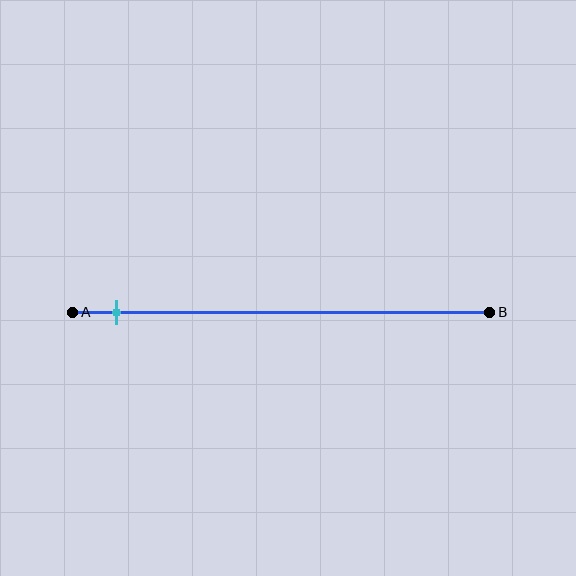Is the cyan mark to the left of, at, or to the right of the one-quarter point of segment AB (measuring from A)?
The cyan mark is to the left of the one-quarter point of segment AB.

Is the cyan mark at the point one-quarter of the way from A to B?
No, the mark is at about 10% from A, not at the 25% one-quarter point.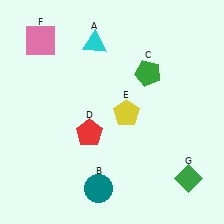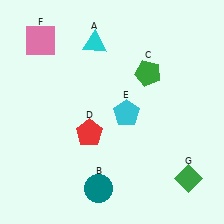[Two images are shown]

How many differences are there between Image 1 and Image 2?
There is 1 difference between the two images.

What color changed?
The pentagon (E) changed from yellow in Image 1 to cyan in Image 2.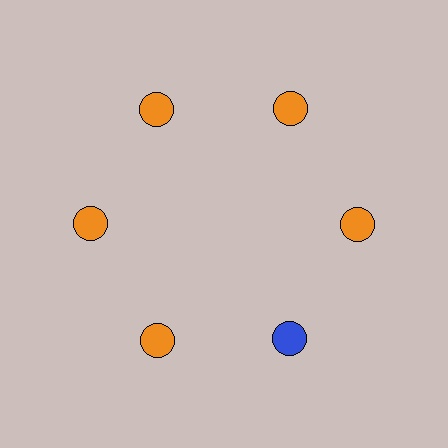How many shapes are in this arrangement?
There are 6 shapes arranged in a ring pattern.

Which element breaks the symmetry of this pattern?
The blue circle at roughly the 5 o'clock position breaks the symmetry. All other shapes are orange circles.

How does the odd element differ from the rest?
It has a different color: blue instead of orange.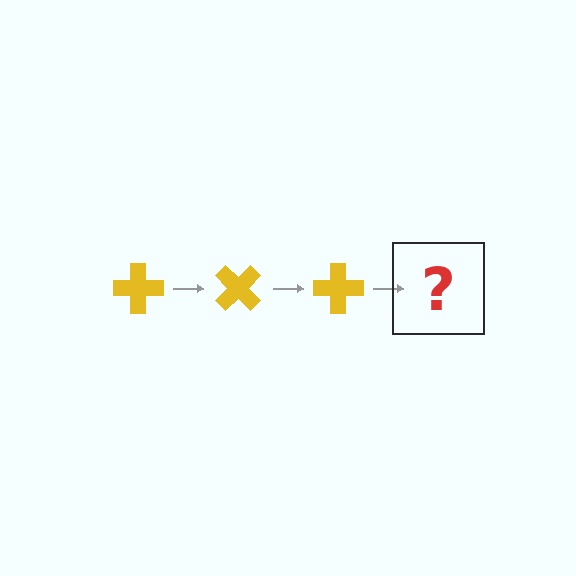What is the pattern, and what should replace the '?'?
The pattern is that the cross rotates 45 degrees each step. The '?' should be a yellow cross rotated 135 degrees.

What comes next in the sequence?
The next element should be a yellow cross rotated 135 degrees.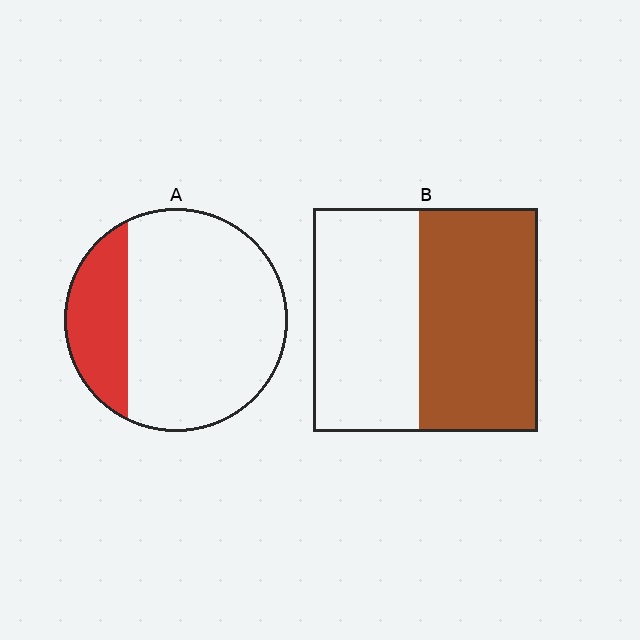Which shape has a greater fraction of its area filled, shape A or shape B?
Shape B.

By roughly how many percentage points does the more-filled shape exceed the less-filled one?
By roughly 30 percentage points (B over A).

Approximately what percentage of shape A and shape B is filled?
A is approximately 25% and B is approximately 55%.